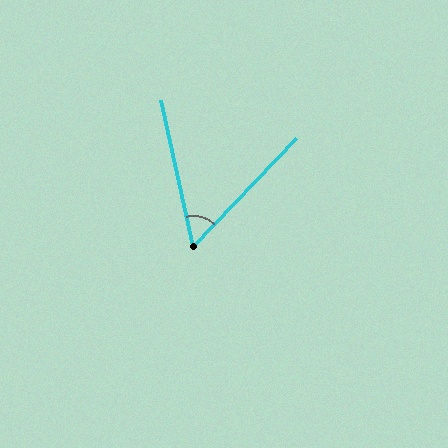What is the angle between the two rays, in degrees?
Approximately 56 degrees.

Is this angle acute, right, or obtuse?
It is acute.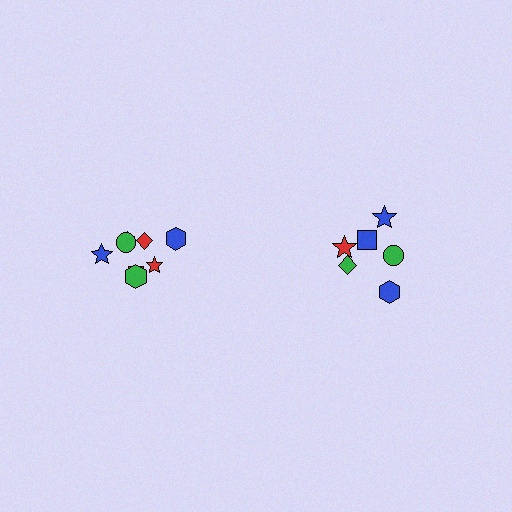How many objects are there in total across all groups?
There are 14 objects.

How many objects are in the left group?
There are 8 objects.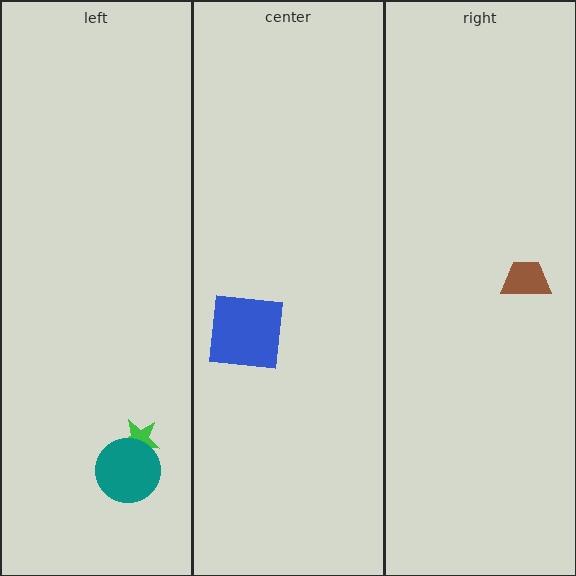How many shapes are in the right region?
1.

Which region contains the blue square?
The center region.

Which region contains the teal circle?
The left region.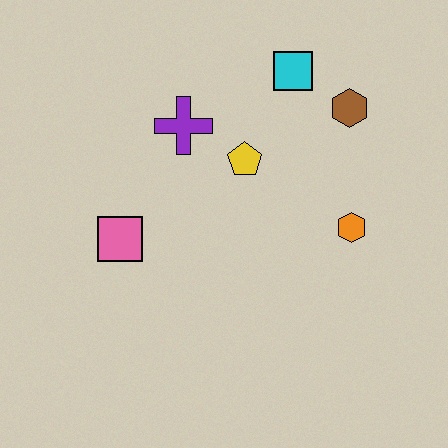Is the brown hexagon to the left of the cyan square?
No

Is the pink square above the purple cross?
No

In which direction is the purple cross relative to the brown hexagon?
The purple cross is to the left of the brown hexagon.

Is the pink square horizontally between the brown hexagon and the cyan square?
No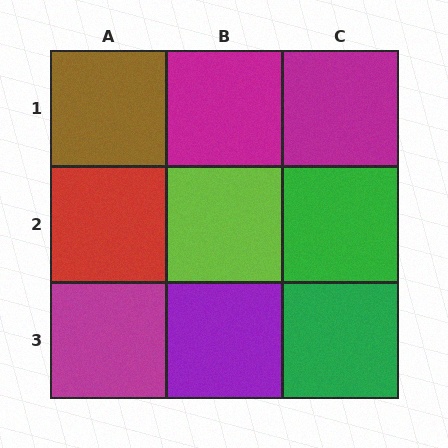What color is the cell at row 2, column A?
Red.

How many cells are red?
1 cell is red.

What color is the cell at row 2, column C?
Green.